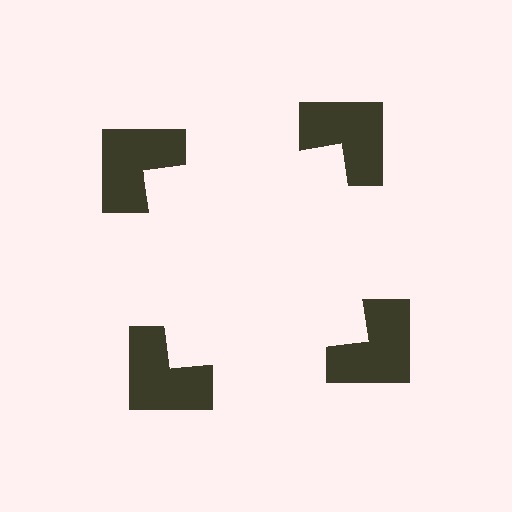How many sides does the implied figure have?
4 sides.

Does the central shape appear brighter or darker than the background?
It typically appears slightly brighter than the background, even though no actual brightness change is drawn.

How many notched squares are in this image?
There are 4 — one at each vertex of the illusory square.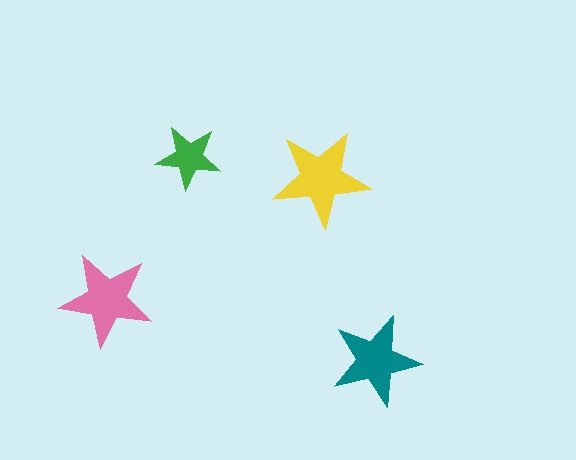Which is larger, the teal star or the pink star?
The pink one.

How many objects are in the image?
There are 4 objects in the image.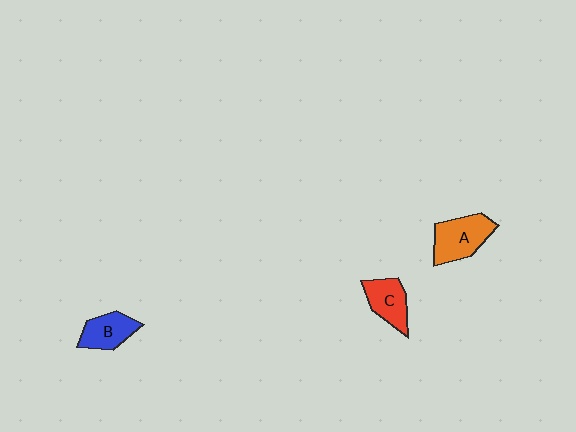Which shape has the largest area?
Shape A (orange).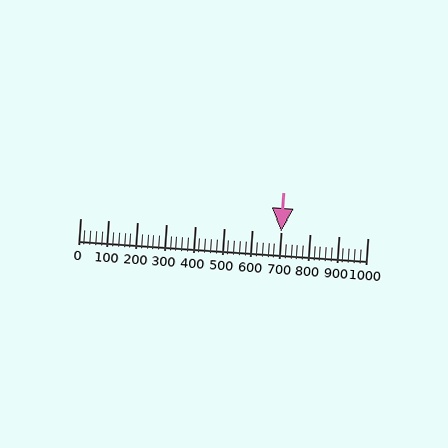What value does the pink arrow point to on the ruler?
The pink arrow points to approximately 700.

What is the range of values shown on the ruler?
The ruler shows values from 0 to 1000.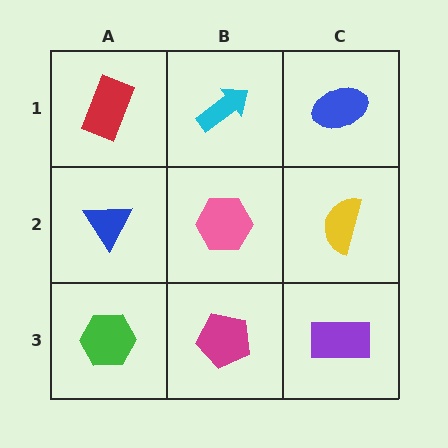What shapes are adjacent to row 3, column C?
A yellow semicircle (row 2, column C), a magenta pentagon (row 3, column B).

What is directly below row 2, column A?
A green hexagon.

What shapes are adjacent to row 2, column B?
A cyan arrow (row 1, column B), a magenta pentagon (row 3, column B), a blue triangle (row 2, column A), a yellow semicircle (row 2, column C).